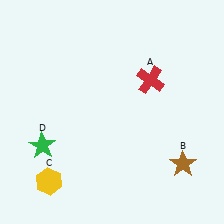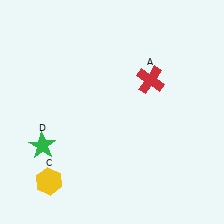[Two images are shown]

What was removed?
The brown star (B) was removed in Image 2.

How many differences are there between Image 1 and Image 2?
There is 1 difference between the two images.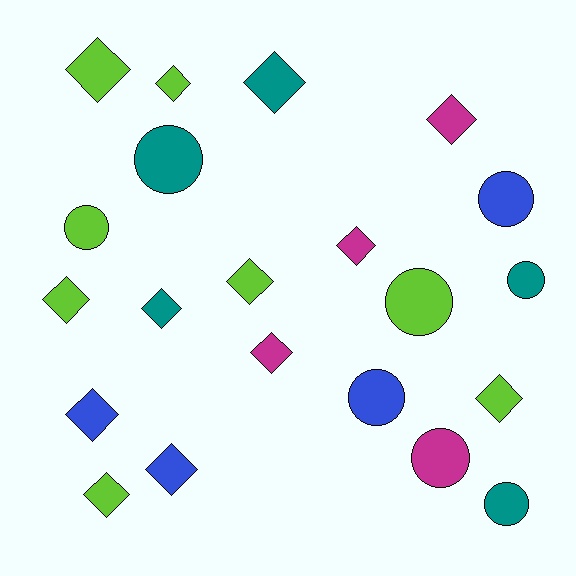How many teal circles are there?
There are 3 teal circles.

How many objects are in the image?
There are 21 objects.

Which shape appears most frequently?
Diamond, with 13 objects.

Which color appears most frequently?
Lime, with 8 objects.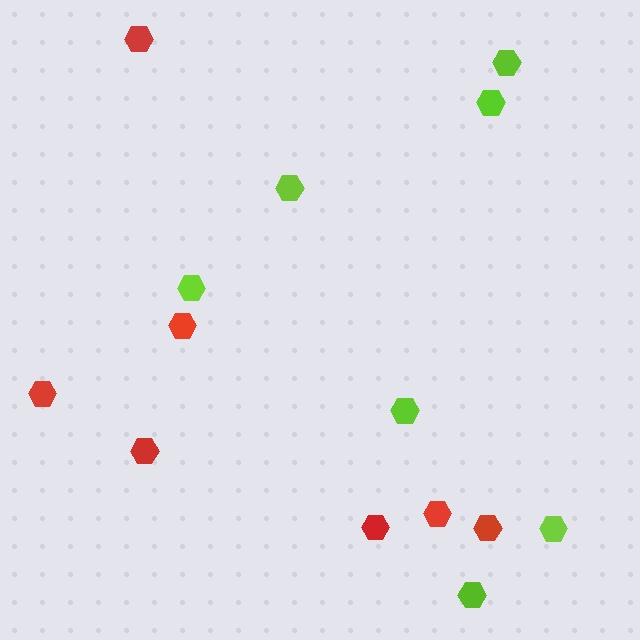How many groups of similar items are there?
There are 2 groups: one group of red hexagons (7) and one group of lime hexagons (7).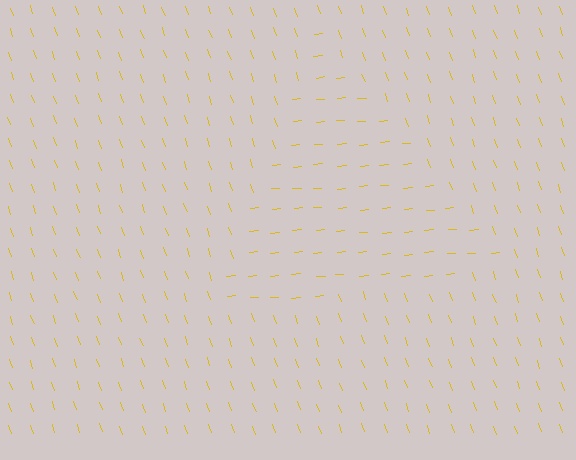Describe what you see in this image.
The image is filled with small yellow line segments. A triangle region in the image has lines oriented differently from the surrounding lines, creating a visible texture boundary.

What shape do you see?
I see a triangle.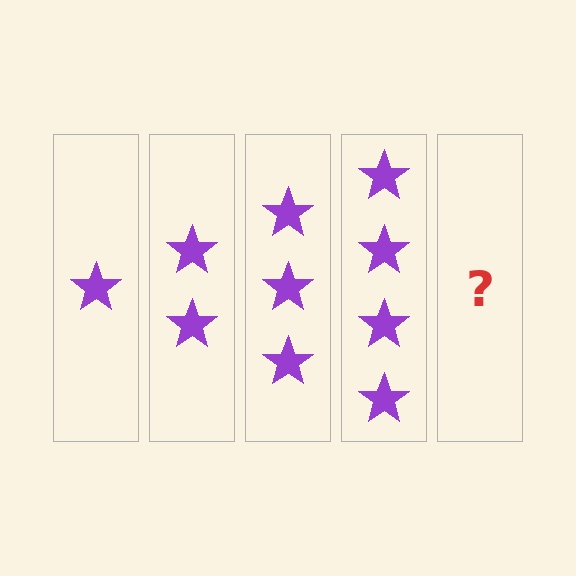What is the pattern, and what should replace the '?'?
The pattern is that each step adds one more star. The '?' should be 5 stars.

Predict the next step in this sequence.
The next step is 5 stars.